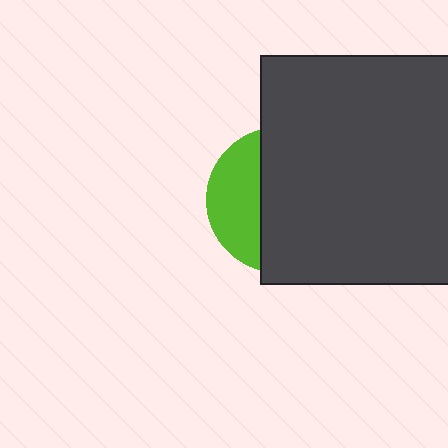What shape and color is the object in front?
The object in front is a dark gray rectangle.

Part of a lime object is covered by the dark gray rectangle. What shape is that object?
It is a circle.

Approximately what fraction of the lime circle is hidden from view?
Roughly 67% of the lime circle is hidden behind the dark gray rectangle.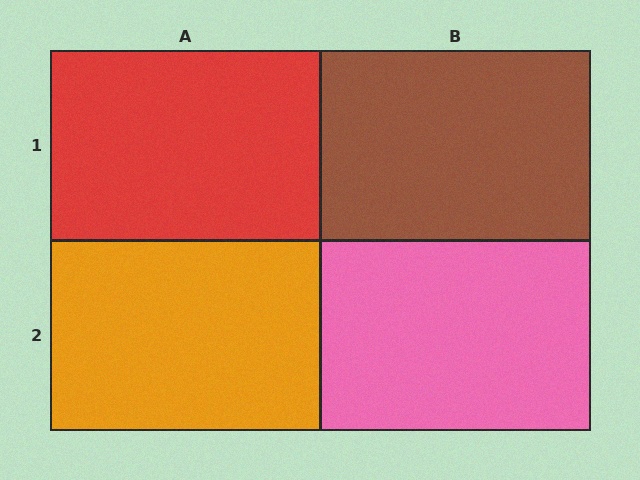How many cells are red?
1 cell is red.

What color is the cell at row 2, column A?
Orange.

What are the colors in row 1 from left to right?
Red, brown.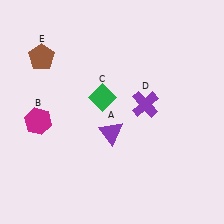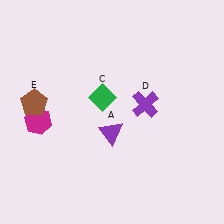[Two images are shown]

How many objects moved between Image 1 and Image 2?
1 object moved between the two images.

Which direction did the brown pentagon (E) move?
The brown pentagon (E) moved down.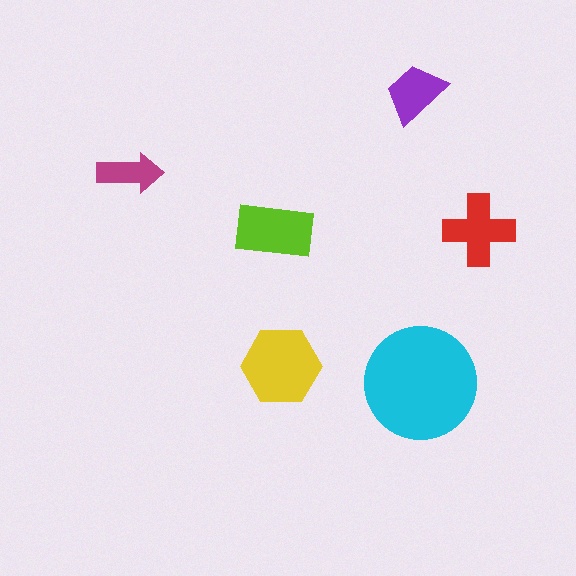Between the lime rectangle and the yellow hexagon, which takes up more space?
The yellow hexagon.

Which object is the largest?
The cyan circle.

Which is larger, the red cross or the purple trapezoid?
The red cross.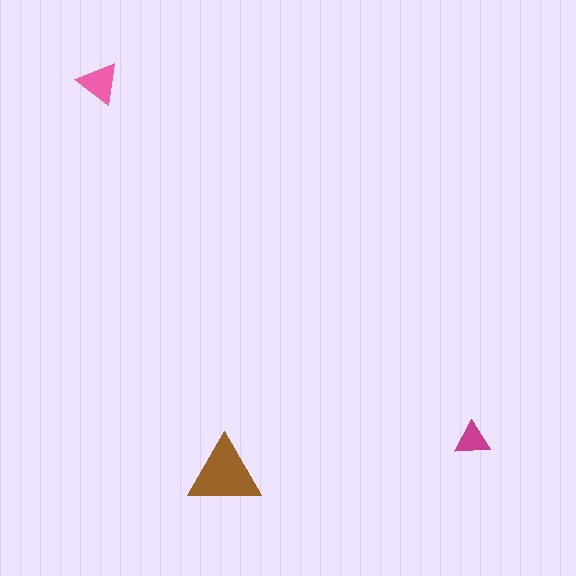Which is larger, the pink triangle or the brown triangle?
The brown one.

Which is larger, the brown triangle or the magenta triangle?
The brown one.